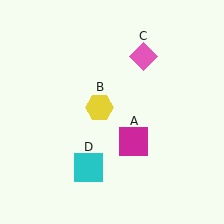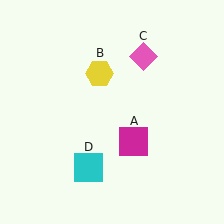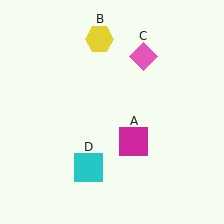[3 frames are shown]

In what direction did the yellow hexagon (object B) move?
The yellow hexagon (object B) moved up.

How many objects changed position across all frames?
1 object changed position: yellow hexagon (object B).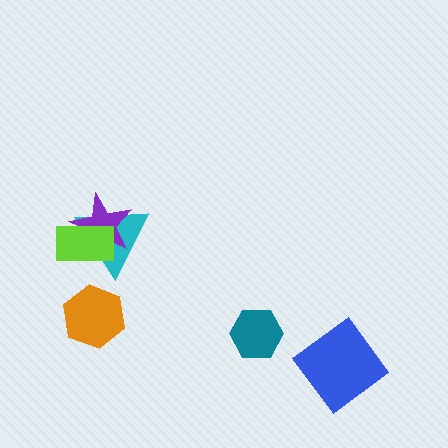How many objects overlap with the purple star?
2 objects overlap with the purple star.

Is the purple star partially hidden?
Yes, it is partially covered by another shape.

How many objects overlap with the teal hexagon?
0 objects overlap with the teal hexagon.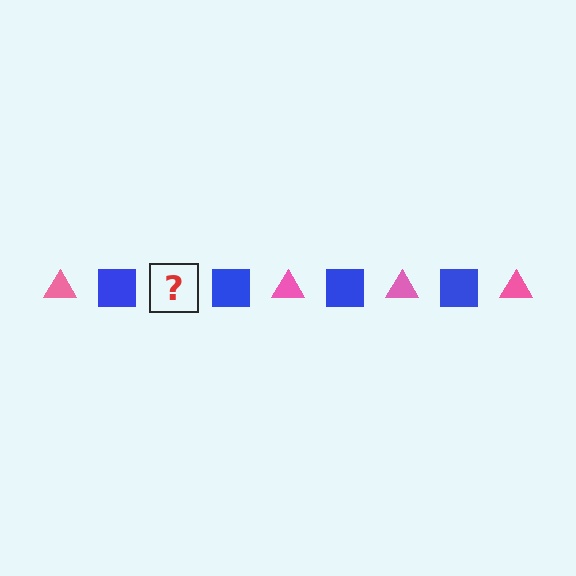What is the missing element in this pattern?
The missing element is a pink triangle.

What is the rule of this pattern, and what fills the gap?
The rule is that the pattern alternates between pink triangle and blue square. The gap should be filled with a pink triangle.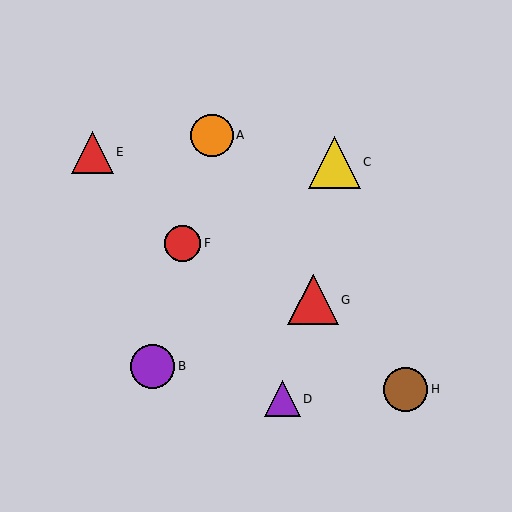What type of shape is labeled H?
Shape H is a brown circle.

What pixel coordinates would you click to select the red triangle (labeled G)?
Click at (313, 300) to select the red triangle G.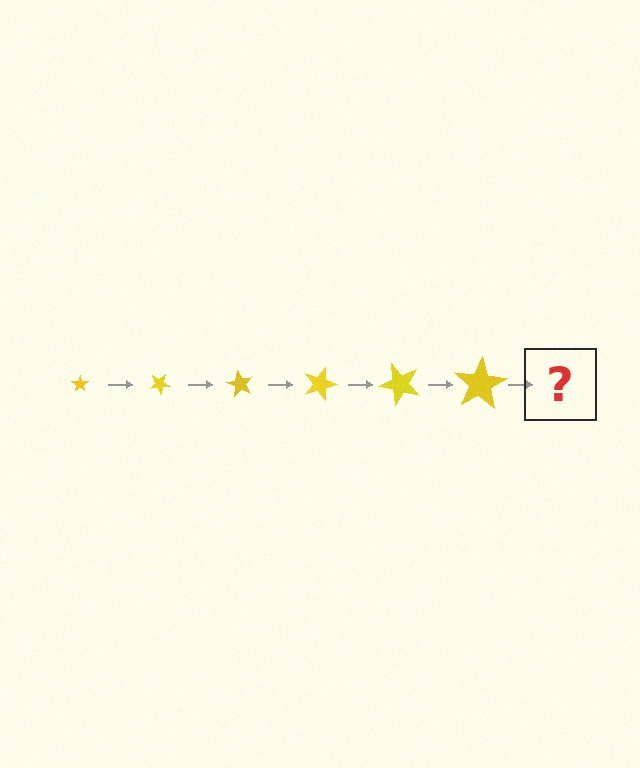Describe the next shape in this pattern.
It should be a star, larger than the previous one and rotated 180 degrees from the start.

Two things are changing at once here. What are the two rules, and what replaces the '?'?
The two rules are that the star grows larger each step and it rotates 30 degrees each step. The '?' should be a star, larger than the previous one and rotated 180 degrees from the start.